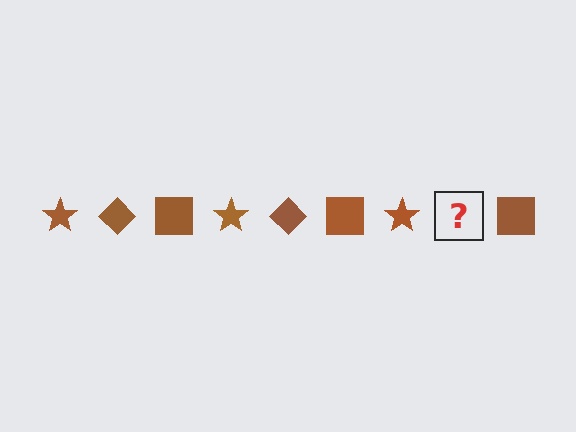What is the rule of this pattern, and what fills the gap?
The rule is that the pattern cycles through star, diamond, square shapes in brown. The gap should be filled with a brown diamond.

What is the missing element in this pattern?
The missing element is a brown diamond.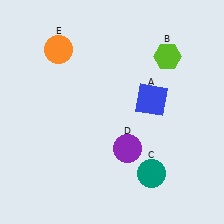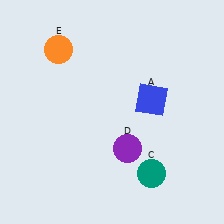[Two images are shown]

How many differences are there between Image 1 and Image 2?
There is 1 difference between the two images.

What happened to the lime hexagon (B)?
The lime hexagon (B) was removed in Image 2. It was in the top-right area of Image 1.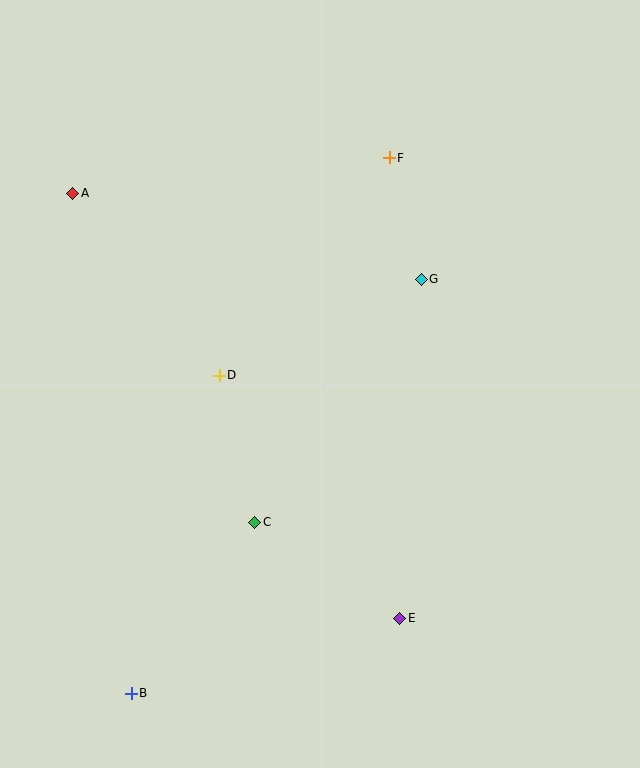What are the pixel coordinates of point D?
Point D is at (219, 375).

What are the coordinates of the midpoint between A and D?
The midpoint between A and D is at (146, 285).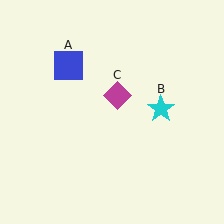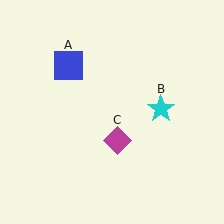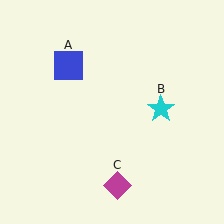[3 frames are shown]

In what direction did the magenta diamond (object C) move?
The magenta diamond (object C) moved down.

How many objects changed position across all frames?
1 object changed position: magenta diamond (object C).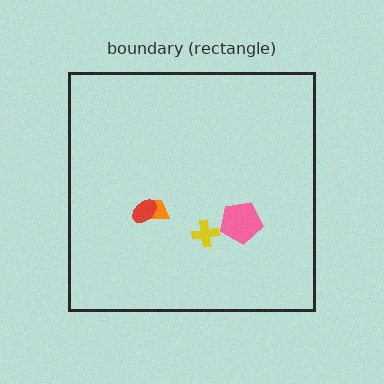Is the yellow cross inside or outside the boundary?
Inside.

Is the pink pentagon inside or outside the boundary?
Inside.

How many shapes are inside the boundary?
4 inside, 0 outside.